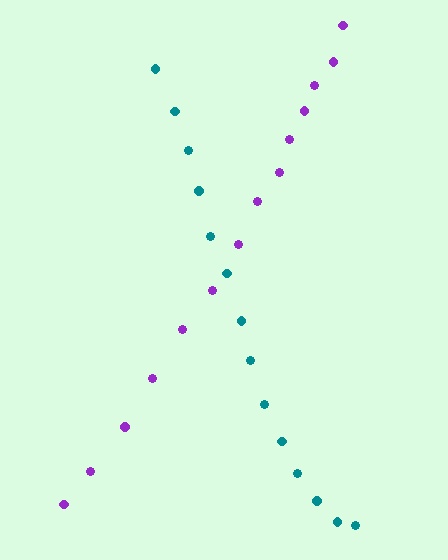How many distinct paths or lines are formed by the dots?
There are 2 distinct paths.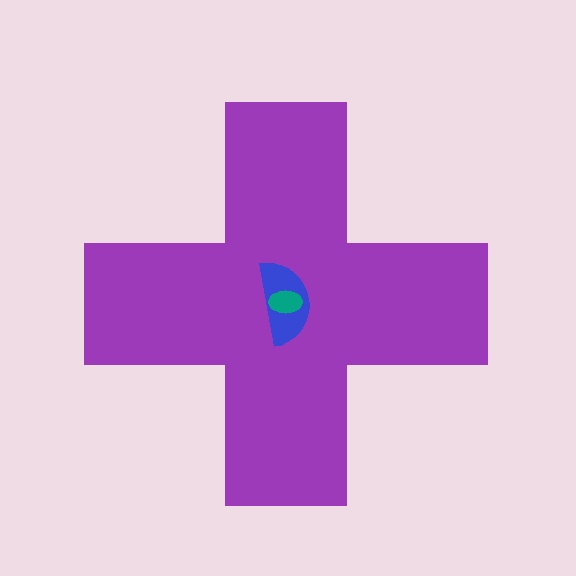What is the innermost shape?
The teal ellipse.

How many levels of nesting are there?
3.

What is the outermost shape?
The purple cross.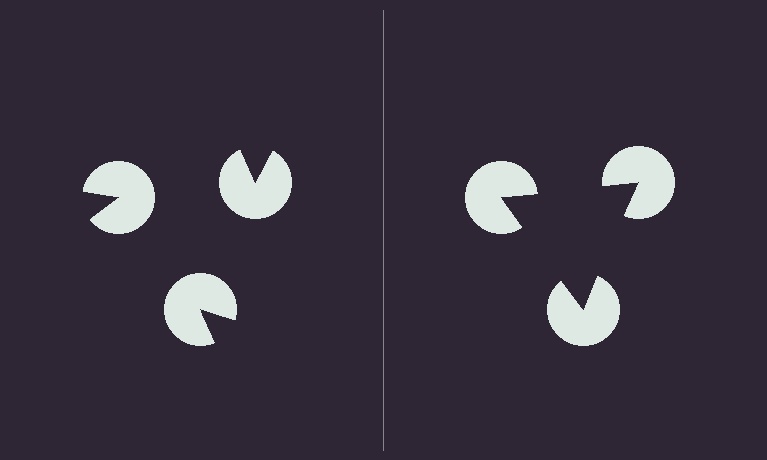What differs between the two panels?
The pac-man discs are positioned identically on both sides; only the wedge orientations differ. On the right they align to a triangle; on the left they are misaligned.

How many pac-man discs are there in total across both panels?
6 — 3 on each side.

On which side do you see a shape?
An illusory triangle appears on the right side. On the left side the wedge cuts are rotated, so no coherent shape forms.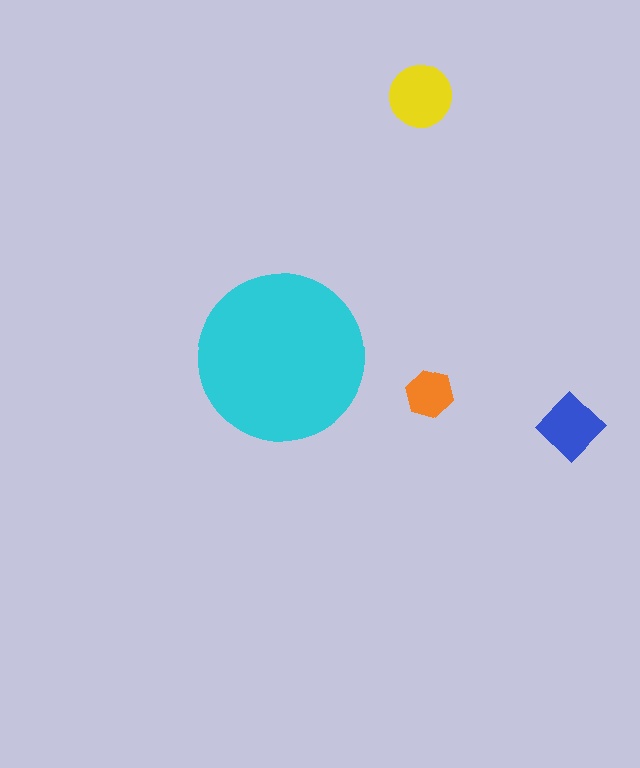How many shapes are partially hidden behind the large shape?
0 shapes are partially hidden.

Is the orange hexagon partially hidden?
No, the orange hexagon is fully visible.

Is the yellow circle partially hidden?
No, the yellow circle is fully visible.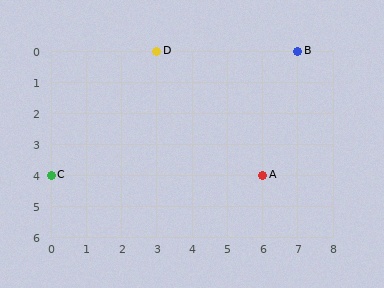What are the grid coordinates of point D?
Point D is at grid coordinates (3, 0).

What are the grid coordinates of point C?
Point C is at grid coordinates (0, 4).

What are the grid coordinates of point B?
Point B is at grid coordinates (7, 0).